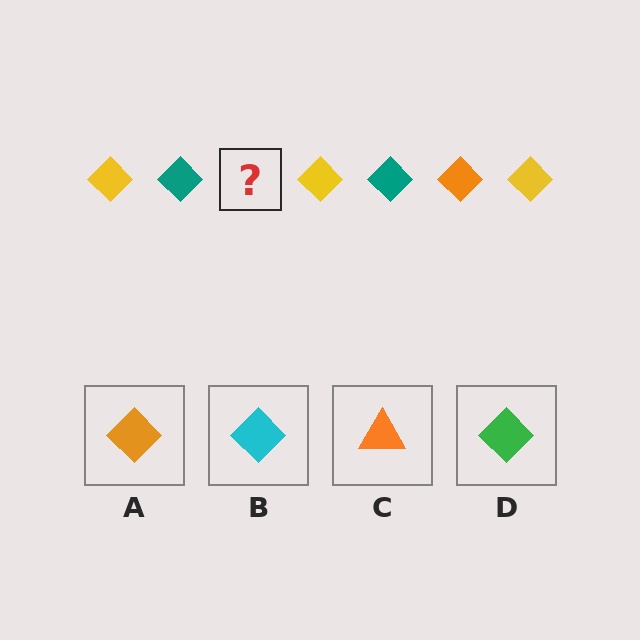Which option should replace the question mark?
Option A.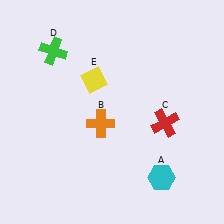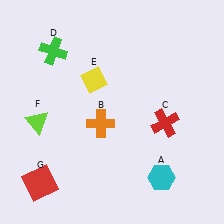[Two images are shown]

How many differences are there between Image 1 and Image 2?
There are 2 differences between the two images.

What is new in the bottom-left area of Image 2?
A red square (G) was added in the bottom-left area of Image 2.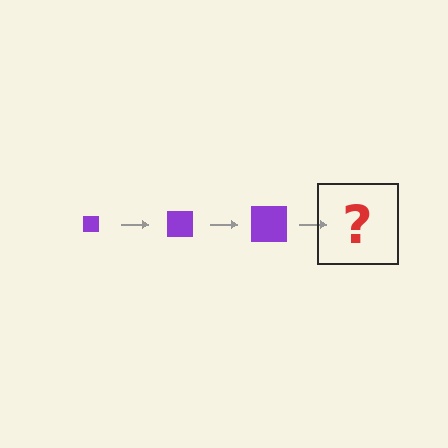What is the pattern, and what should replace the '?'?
The pattern is that the square gets progressively larger each step. The '?' should be a purple square, larger than the previous one.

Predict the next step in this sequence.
The next step is a purple square, larger than the previous one.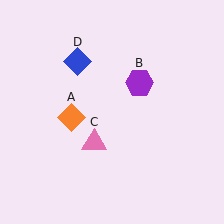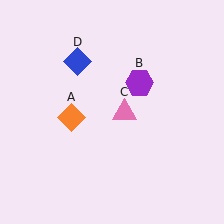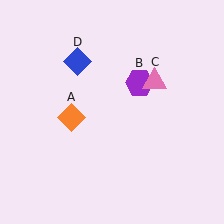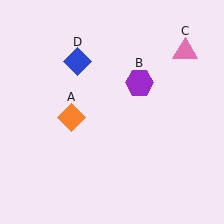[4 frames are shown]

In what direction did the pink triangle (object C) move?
The pink triangle (object C) moved up and to the right.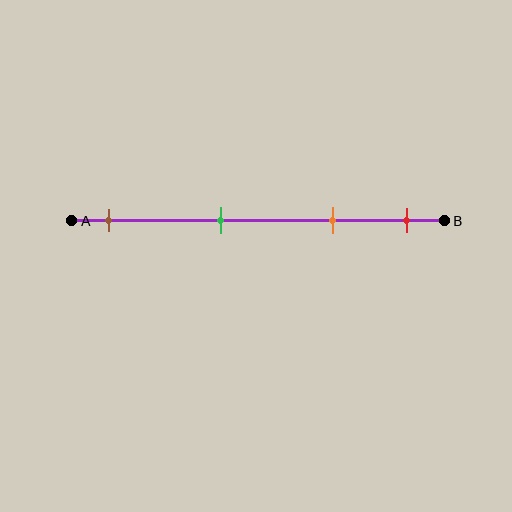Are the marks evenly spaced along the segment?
No, the marks are not evenly spaced.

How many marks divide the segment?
There are 4 marks dividing the segment.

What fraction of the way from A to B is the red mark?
The red mark is approximately 90% (0.9) of the way from A to B.